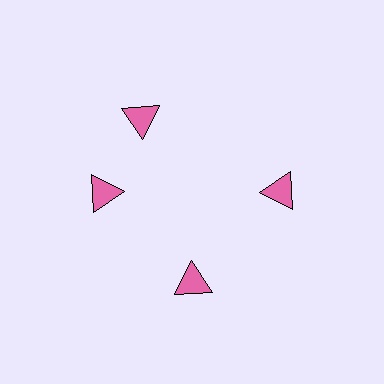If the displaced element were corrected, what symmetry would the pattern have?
It would have 4-fold rotational symmetry — the pattern would map onto itself every 90 degrees.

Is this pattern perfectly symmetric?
No. The 4 pink triangles are arranged in a ring, but one element near the 12 o'clock position is rotated out of alignment along the ring, breaking the 4-fold rotational symmetry.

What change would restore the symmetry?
The symmetry would be restored by rotating it back into even spacing with its neighbors so that all 4 triangles sit at equal angles and equal distance from the center.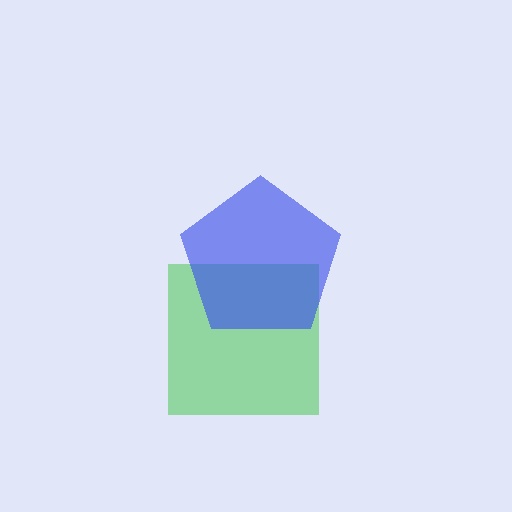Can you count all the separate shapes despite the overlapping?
Yes, there are 2 separate shapes.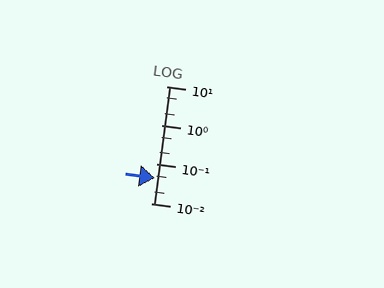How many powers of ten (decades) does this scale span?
The scale spans 3 decades, from 0.01 to 10.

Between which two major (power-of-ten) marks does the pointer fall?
The pointer is between 0.01 and 0.1.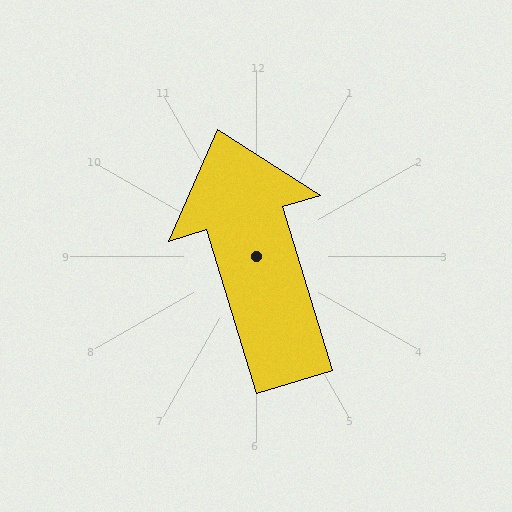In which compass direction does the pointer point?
North.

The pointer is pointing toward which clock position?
Roughly 11 o'clock.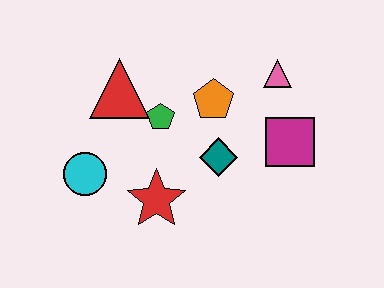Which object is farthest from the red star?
The pink triangle is farthest from the red star.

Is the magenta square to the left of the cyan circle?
No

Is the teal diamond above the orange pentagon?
No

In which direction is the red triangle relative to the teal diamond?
The red triangle is to the left of the teal diamond.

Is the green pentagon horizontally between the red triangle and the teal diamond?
Yes